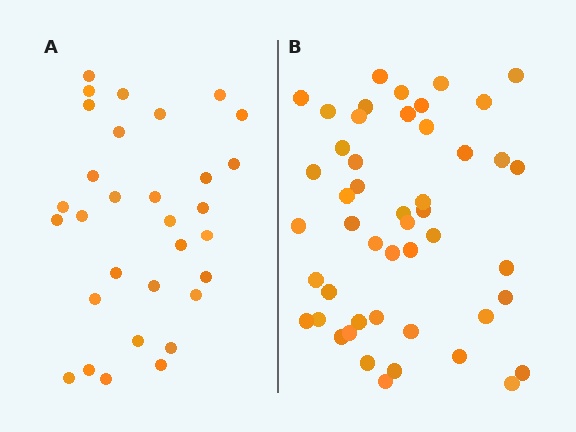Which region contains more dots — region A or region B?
Region B (the right region) has more dots.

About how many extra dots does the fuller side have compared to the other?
Region B has approximately 15 more dots than region A.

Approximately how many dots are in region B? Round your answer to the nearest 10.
About 50 dots. (The exact count is 48, which rounds to 50.)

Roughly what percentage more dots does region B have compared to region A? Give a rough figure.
About 55% more.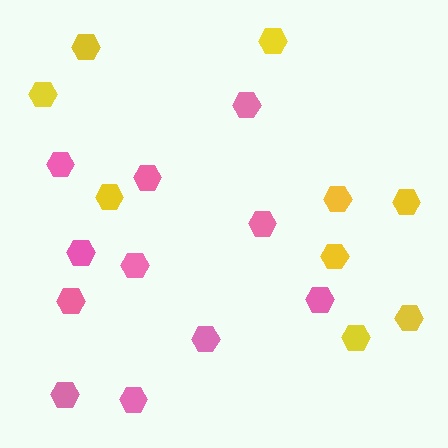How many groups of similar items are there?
There are 2 groups: one group of yellow hexagons (9) and one group of pink hexagons (11).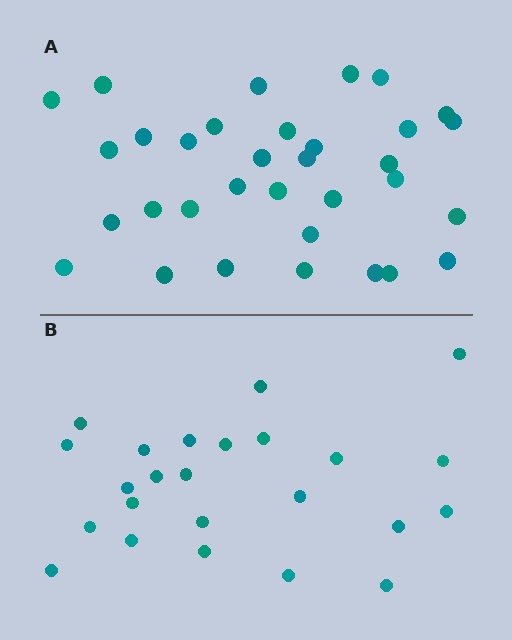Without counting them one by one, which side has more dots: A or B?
Region A (the top region) has more dots.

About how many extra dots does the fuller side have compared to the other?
Region A has roughly 8 or so more dots than region B.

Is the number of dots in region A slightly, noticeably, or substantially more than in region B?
Region A has noticeably more, but not dramatically so. The ratio is roughly 1.4 to 1.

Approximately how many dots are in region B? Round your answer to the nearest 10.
About 20 dots. (The exact count is 24, which rounds to 20.)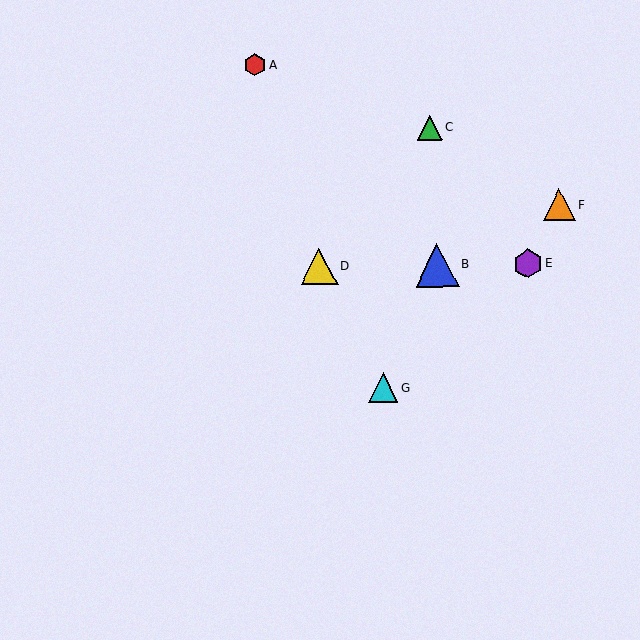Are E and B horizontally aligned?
Yes, both are at y≈264.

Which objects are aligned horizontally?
Objects B, D, E are aligned horizontally.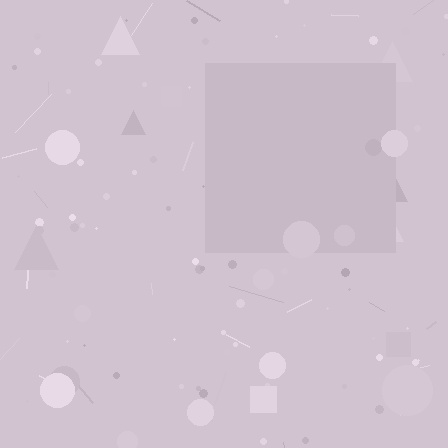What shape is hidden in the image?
A square is hidden in the image.